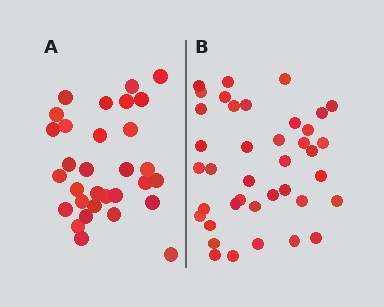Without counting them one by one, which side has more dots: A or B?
Region B (the right region) has more dots.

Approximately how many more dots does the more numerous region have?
Region B has roughly 8 or so more dots than region A.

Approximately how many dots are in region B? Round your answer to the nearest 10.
About 40 dots. (The exact count is 39, which rounds to 40.)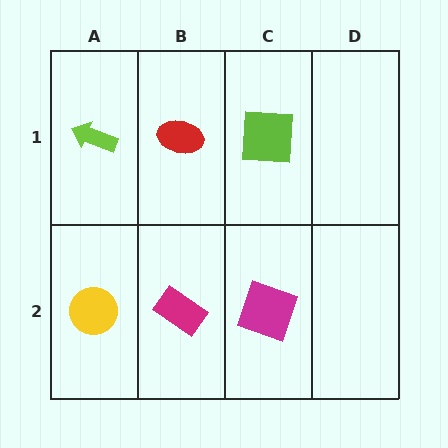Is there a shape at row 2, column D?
No, that cell is empty.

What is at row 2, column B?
A magenta rectangle.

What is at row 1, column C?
A lime square.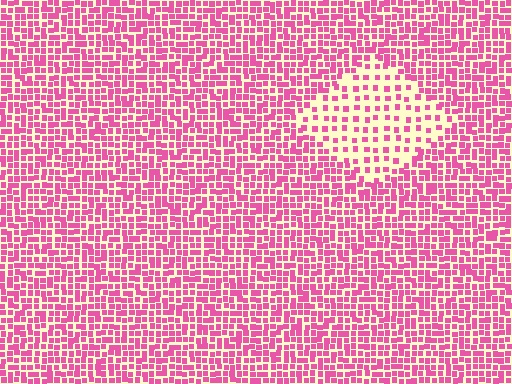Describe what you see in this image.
The image contains small pink elements arranged at two different densities. A diamond-shaped region is visible where the elements are less densely packed than the surrounding area.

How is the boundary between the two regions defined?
The boundary is defined by a change in element density (approximately 2.3x ratio). All elements are the same color, size, and shape.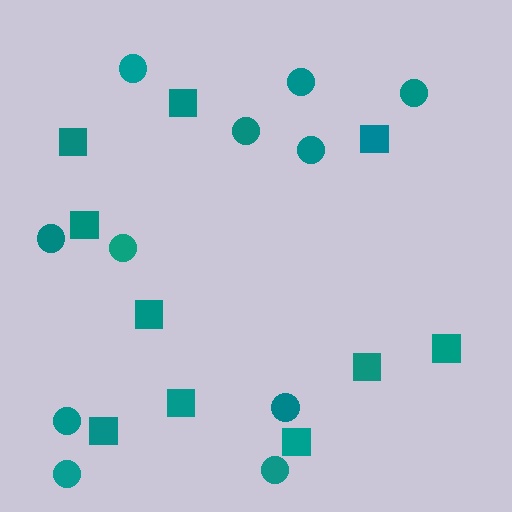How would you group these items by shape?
There are 2 groups: one group of squares (10) and one group of circles (11).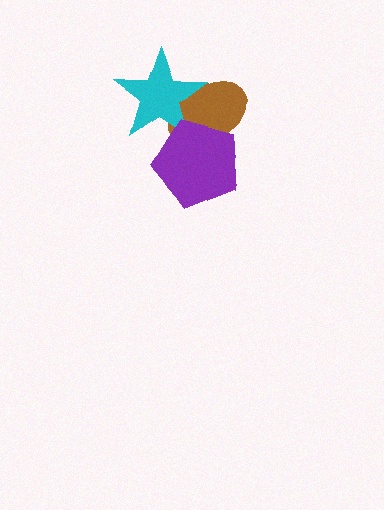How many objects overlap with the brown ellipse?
2 objects overlap with the brown ellipse.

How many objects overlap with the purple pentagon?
2 objects overlap with the purple pentagon.